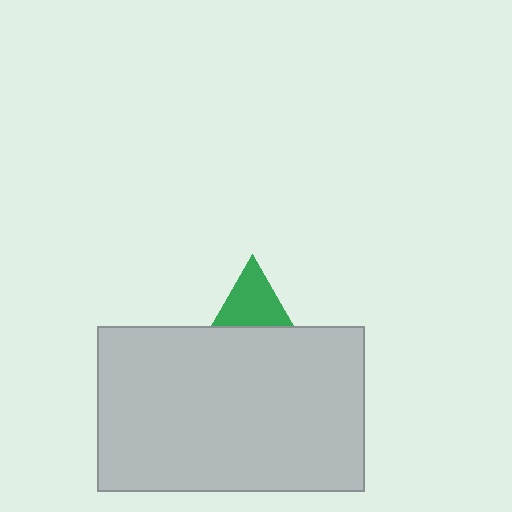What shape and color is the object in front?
The object in front is a light gray rectangle.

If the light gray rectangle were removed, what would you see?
You would see the complete green triangle.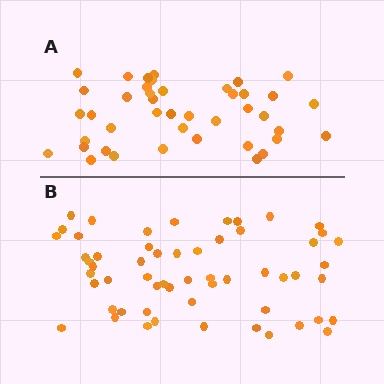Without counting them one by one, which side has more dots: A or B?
Region B (the bottom region) has more dots.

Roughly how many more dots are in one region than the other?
Region B has approximately 15 more dots than region A.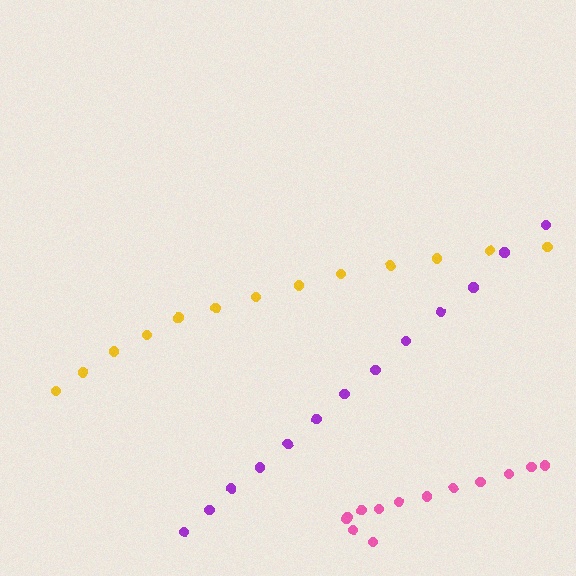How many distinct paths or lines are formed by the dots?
There are 3 distinct paths.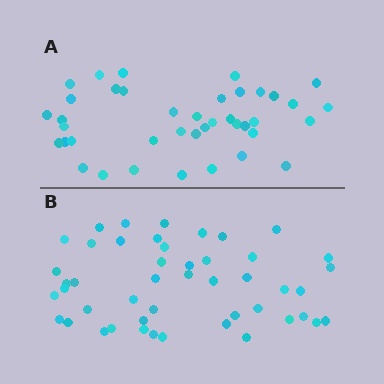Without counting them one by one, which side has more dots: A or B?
Region B (the bottom region) has more dots.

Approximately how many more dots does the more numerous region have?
Region B has roughly 8 or so more dots than region A.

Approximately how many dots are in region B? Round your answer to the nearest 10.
About 50 dots. (The exact count is 47, which rounds to 50.)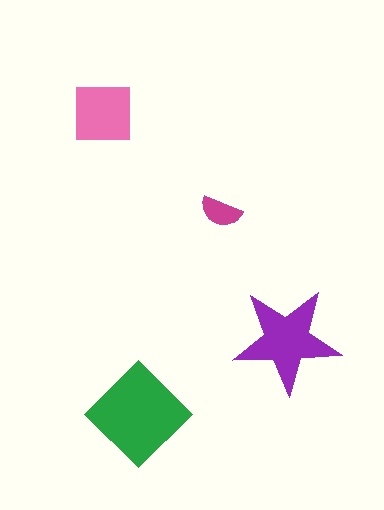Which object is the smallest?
The magenta semicircle.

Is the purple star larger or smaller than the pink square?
Larger.